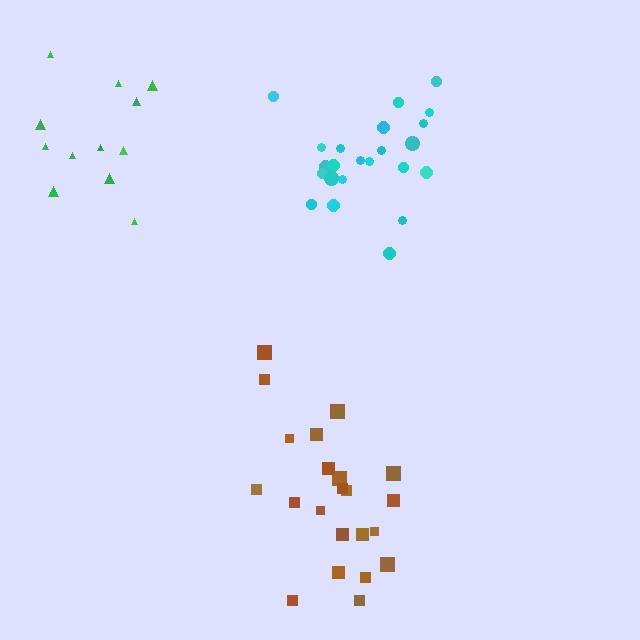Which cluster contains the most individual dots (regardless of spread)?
Brown (24).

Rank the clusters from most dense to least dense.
cyan, brown, green.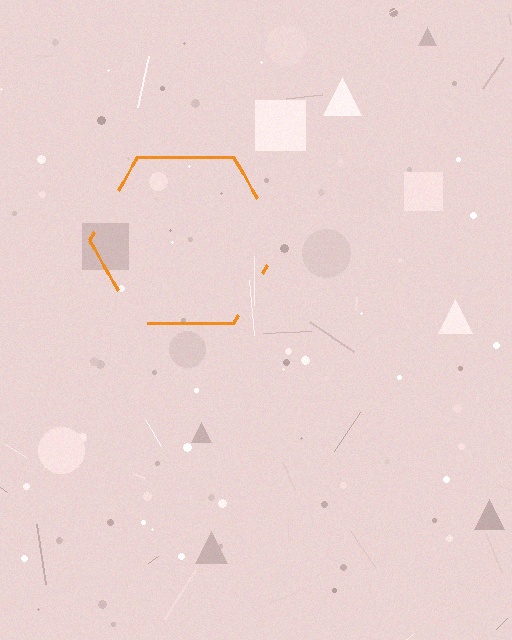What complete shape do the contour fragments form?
The contour fragments form a hexagon.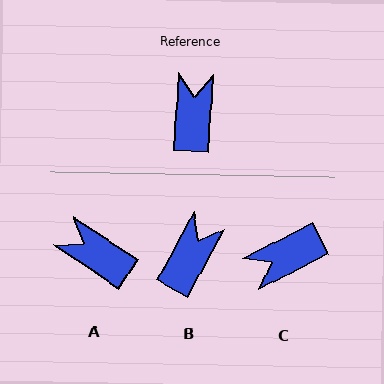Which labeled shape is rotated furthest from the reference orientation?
C, about 121 degrees away.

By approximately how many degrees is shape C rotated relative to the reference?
Approximately 121 degrees counter-clockwise.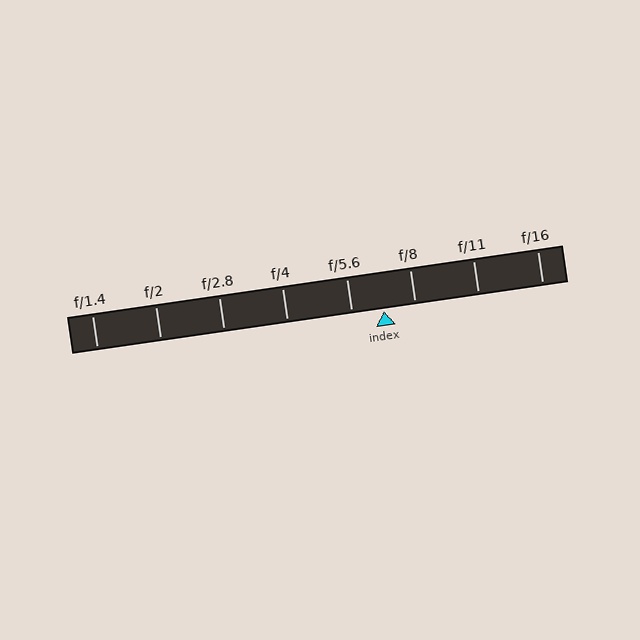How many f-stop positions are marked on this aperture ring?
There are 8 f-stop positions marked.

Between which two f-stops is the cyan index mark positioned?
The index mark is between f/5.6 and f/8.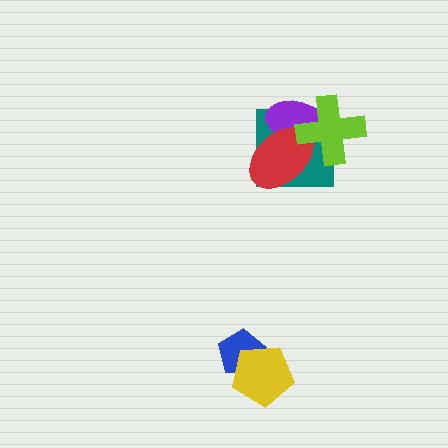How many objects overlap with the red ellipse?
3 objects overlap with the red ellipse.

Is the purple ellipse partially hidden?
Yes, it is partially covered by another shape.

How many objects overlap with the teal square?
3 objects overlap with the teal square.